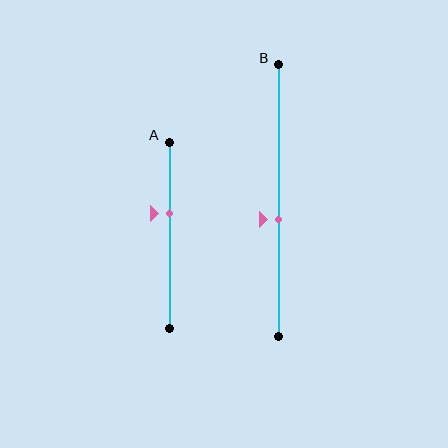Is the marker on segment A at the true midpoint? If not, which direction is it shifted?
No, the marker on segment A is shifted upward by about 12% of the segment length.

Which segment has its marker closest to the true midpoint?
Segment B has its marker closest to the true midpoint.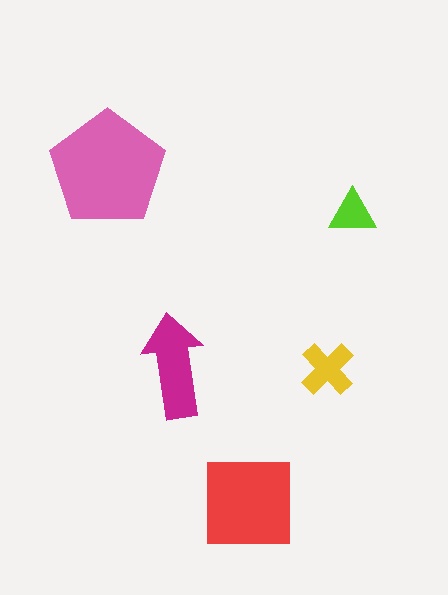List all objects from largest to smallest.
The pink pentagon, the red square, the magenta arrow, the yellow cross, the lime triangle.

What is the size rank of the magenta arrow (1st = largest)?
3rd.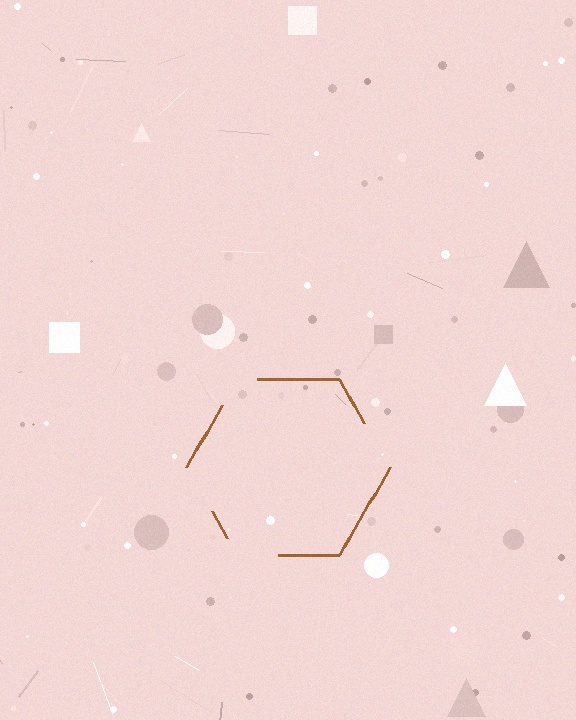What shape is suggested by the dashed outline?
The dashed outline suggests a hexagon.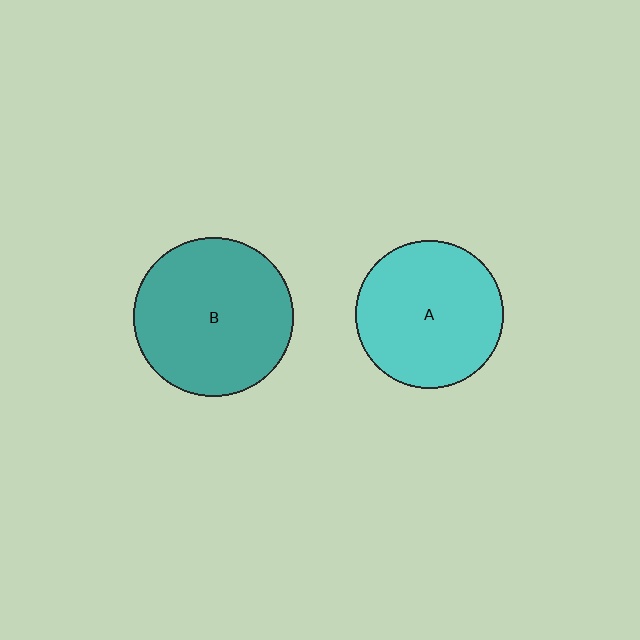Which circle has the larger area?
Circle B (teal).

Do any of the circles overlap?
No, none of the circles overlap.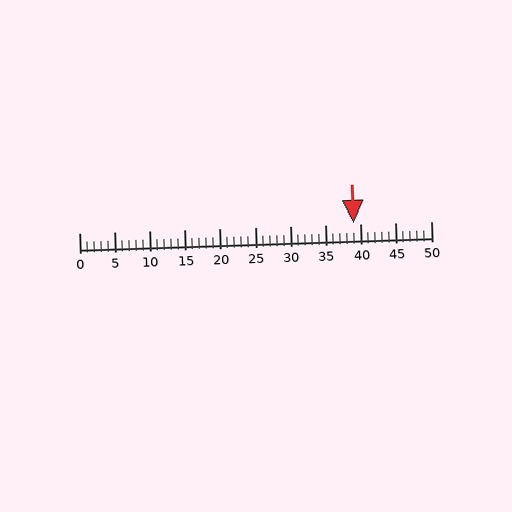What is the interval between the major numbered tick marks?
The major tick marks are spaced 5 units apart.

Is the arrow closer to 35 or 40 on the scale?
The arrow is closer to 40.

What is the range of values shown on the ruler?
The ruler shows values from 0 to 50.